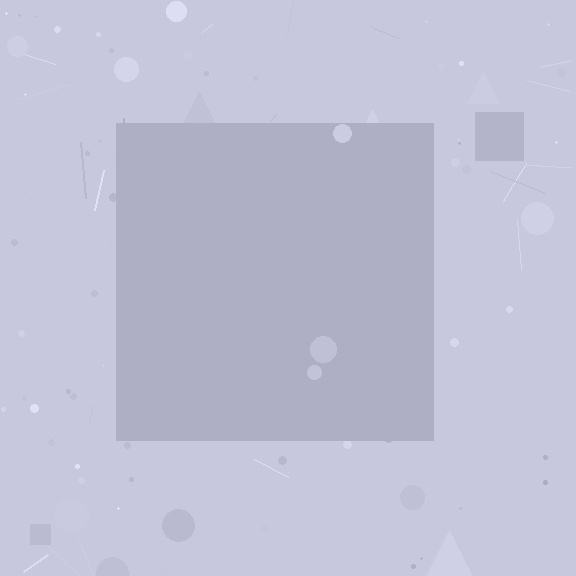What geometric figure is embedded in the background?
A square is embedded in the background.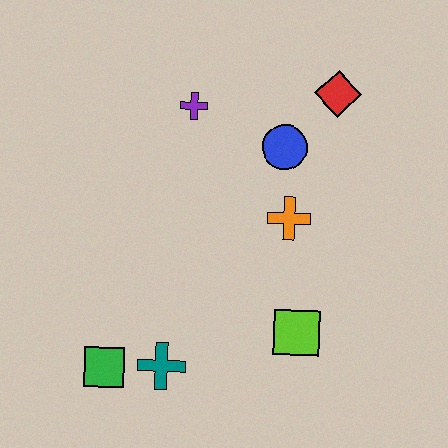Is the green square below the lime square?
Yes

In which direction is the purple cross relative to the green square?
The purple cross is above the green square.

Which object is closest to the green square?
The teal cross is closest to the green square.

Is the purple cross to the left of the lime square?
Yes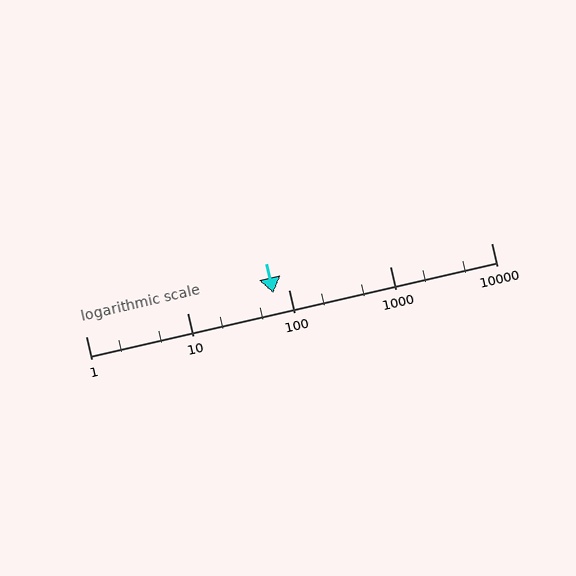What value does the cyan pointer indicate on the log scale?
The pointer indicates approximately 71.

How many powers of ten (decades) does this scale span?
The scale spans 4 decades, from 1 to 10000.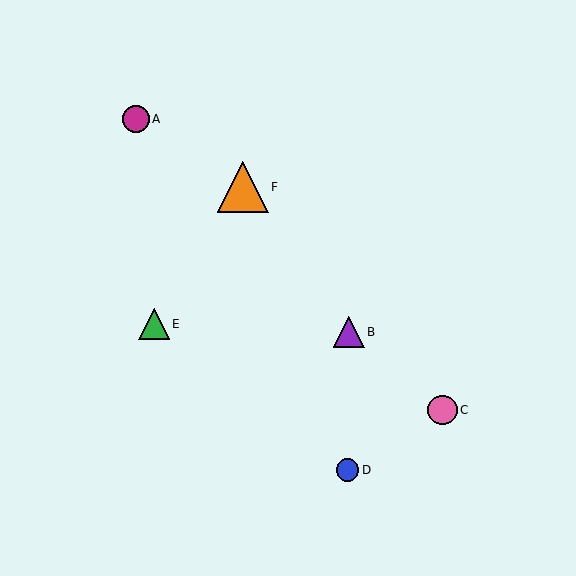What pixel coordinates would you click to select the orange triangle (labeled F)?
Click at (243, 187) to select the orange triangle F.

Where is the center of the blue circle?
The center of the blue circle is at (348, 470).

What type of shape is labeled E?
Shape E is a green triangle.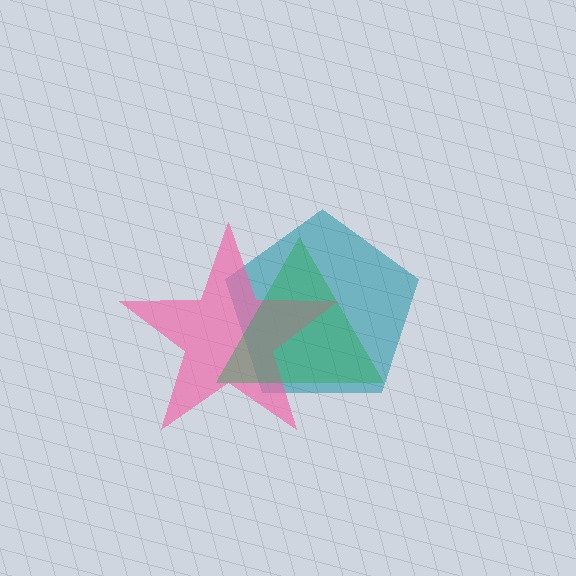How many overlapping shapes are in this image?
There are 3 overlapping shapes in the image.